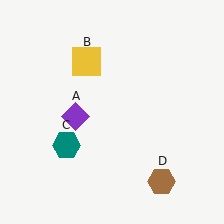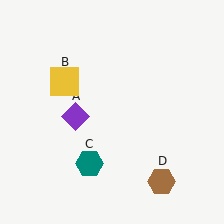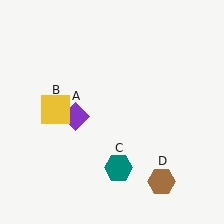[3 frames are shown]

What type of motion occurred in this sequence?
The yellow square (object B), teal hexagon (object C) rotated counterclockwise around the center of the scene.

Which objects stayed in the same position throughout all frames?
Purple diamond (object A) and brown hexagon (object D) remained stationary.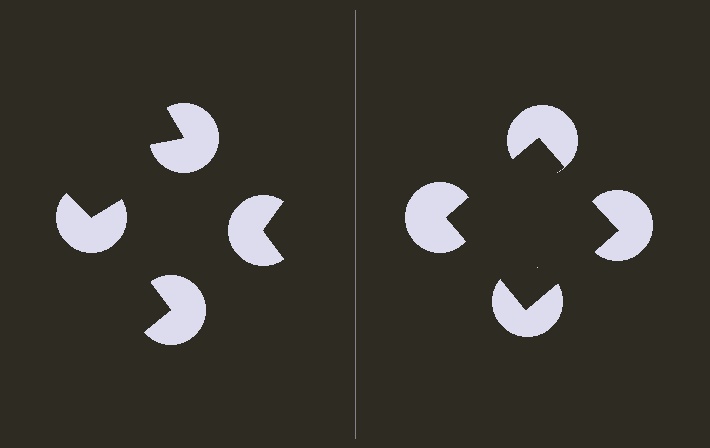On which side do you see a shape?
An illusory square appears on the right side. On the left side the wedge cuts are rotated, so no coherent shape forms.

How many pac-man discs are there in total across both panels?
8 — 4 on each side.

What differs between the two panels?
The pac-man discs are positioned identically on both sides; only the wedge orientations differ. On the right they align to a square; on the left they are misaligned.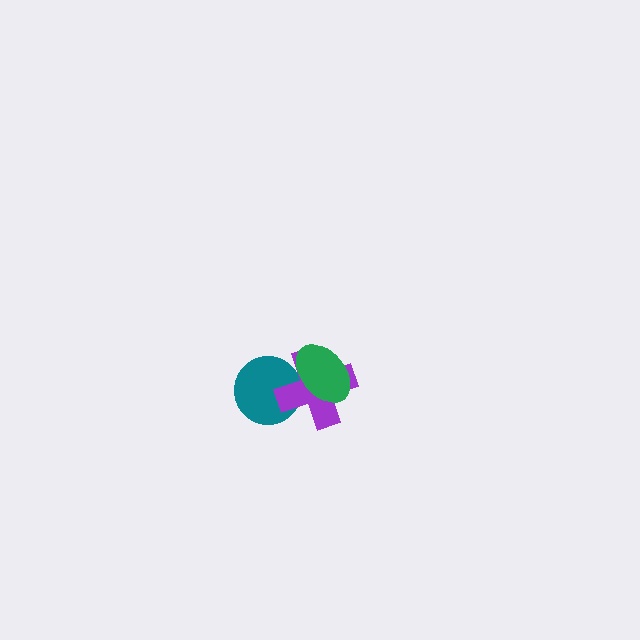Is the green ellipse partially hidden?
No, no other shape covers it.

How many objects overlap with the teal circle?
2 objects overlap with the teal circle.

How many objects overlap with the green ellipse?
2 objects overlap with the green ellipse.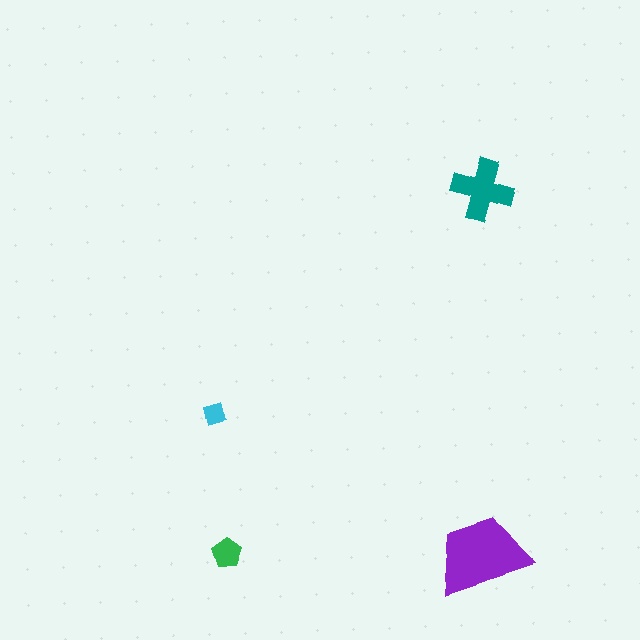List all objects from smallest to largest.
The cyan square, the green pentagon, the teal cross, the purple trapezoid.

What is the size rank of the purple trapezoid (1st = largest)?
1st.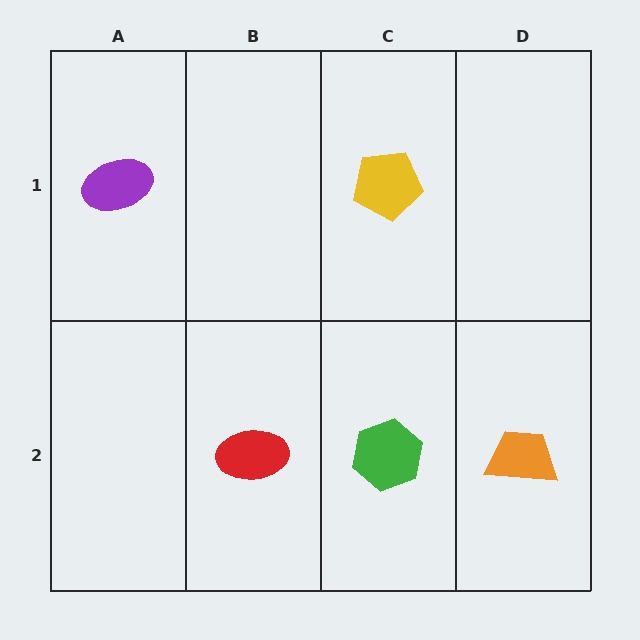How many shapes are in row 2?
3 shapes.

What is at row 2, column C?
A green hexagon.